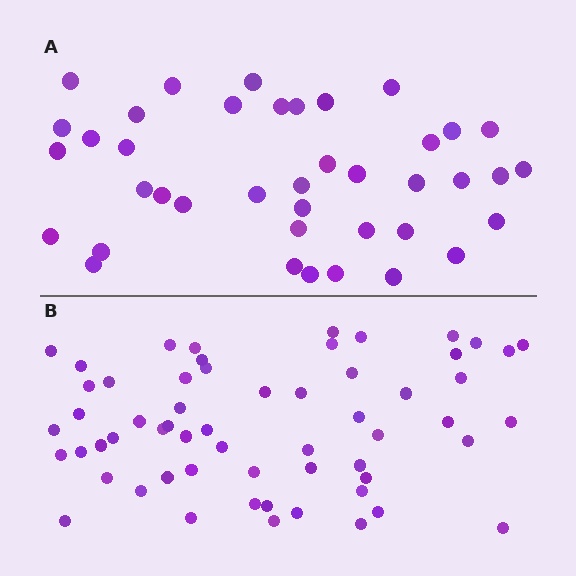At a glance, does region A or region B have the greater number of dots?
Region B (the bottom region) has more dots.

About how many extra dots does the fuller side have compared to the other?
Region B has approximately 20 more dots than region A.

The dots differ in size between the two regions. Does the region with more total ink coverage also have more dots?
No. Region A has more total ink coverage because its dots are larger, but region B actually contains more individual dots. Total area can be misleading — the number of items is what matters here.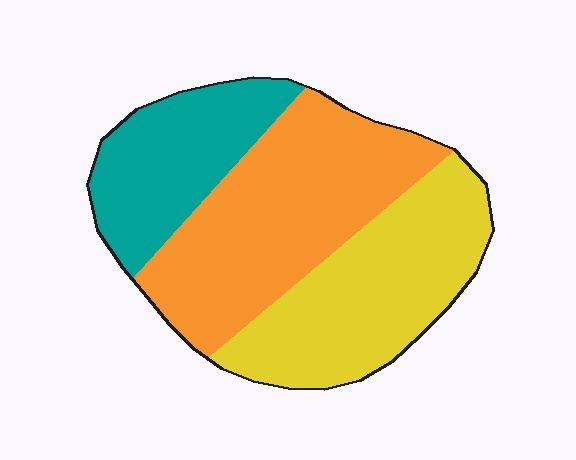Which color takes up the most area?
Orange, at roughly 40%.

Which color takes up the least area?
Teal, at roughly 25%.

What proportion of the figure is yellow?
Yellow takes up between a quarter and a half of the figure.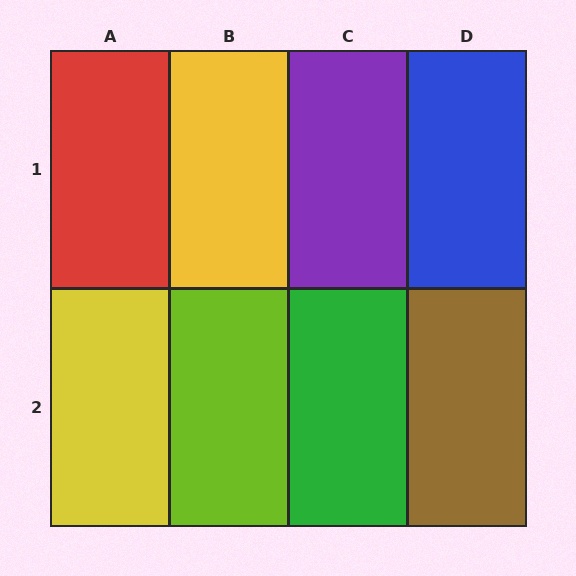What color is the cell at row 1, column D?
Blue.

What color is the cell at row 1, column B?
Yellow.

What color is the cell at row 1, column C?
Purple.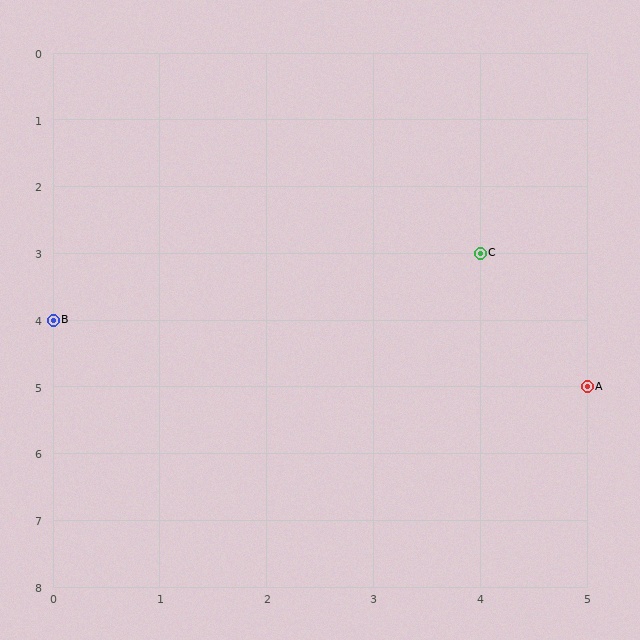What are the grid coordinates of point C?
Point C is at grid coordinates (4, 3).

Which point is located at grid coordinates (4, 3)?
Point C is at (4, 3).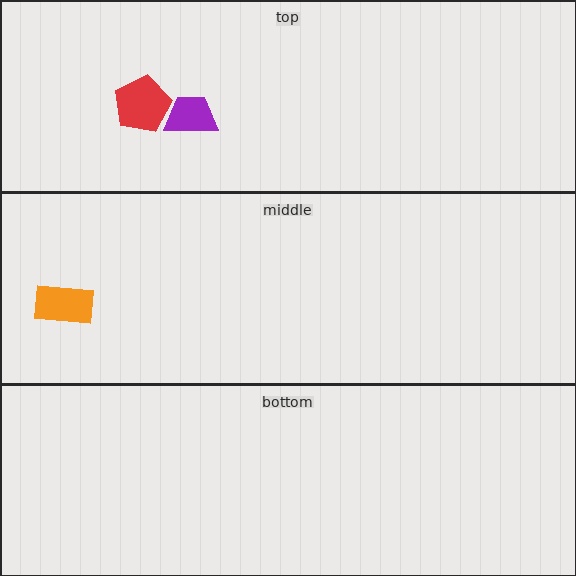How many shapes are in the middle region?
1.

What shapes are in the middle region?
The orange rectangle.